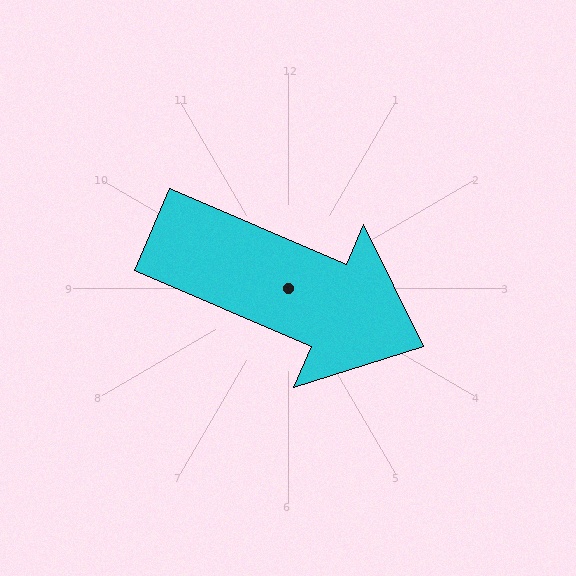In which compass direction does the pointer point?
Southeast.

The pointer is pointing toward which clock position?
Roughly 4 o'clock.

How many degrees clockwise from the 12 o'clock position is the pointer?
Approximately 113 degrees.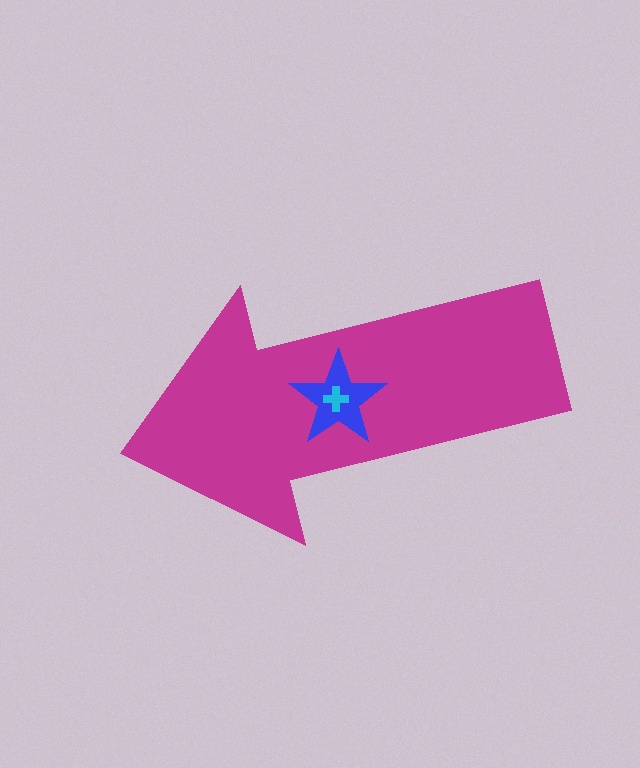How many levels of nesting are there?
3.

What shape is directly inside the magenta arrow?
The blue star.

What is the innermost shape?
The cyan cross.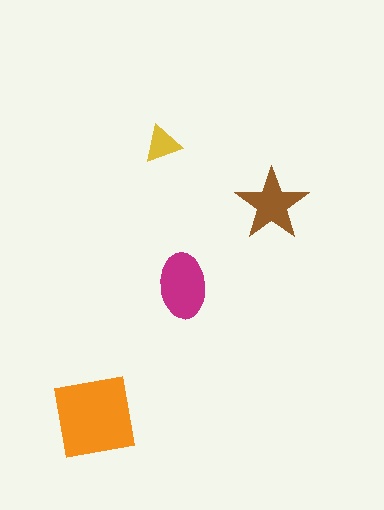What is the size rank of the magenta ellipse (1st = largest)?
2nd.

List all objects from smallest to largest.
The yellow triangle, the brown star, the magenta ellipse, the orange square.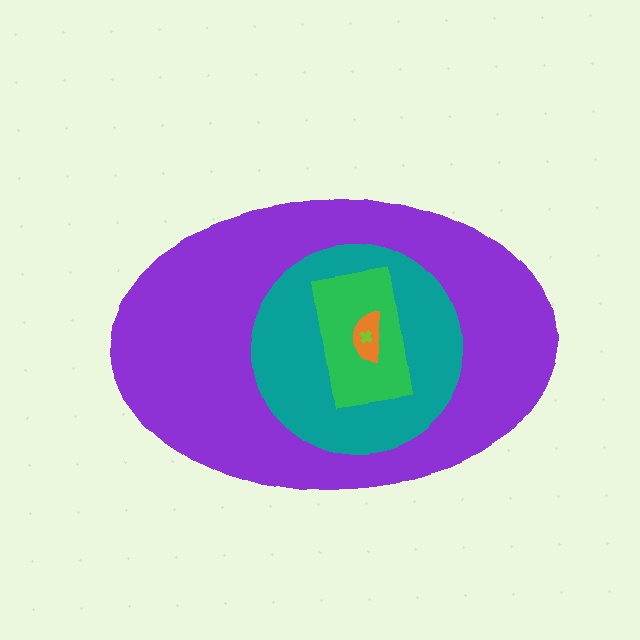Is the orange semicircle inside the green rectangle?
Yes.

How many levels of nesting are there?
5.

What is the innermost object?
The lime cross.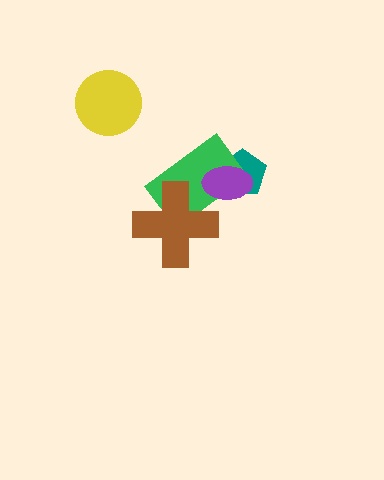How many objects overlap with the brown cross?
1 object overlaps with the brown cross.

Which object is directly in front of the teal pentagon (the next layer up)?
The green rectangle is directly in front of the teal pentagon.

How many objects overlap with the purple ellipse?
2 objects overlap with the purple ellipse.